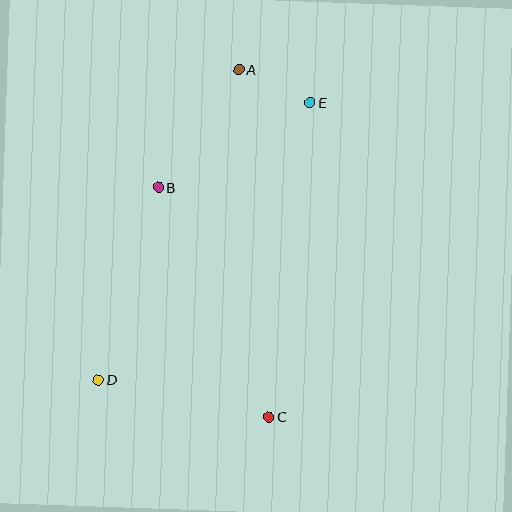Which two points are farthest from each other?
Points D and E are farthest from each other.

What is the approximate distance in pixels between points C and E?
The distance between C and E is approximately 317 pixels.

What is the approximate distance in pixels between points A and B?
The distance between A and B is approximately 143 pixels.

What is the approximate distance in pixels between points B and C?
The distance between B and C is approximately 255 pixels.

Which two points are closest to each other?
Points A and E are closest to each other.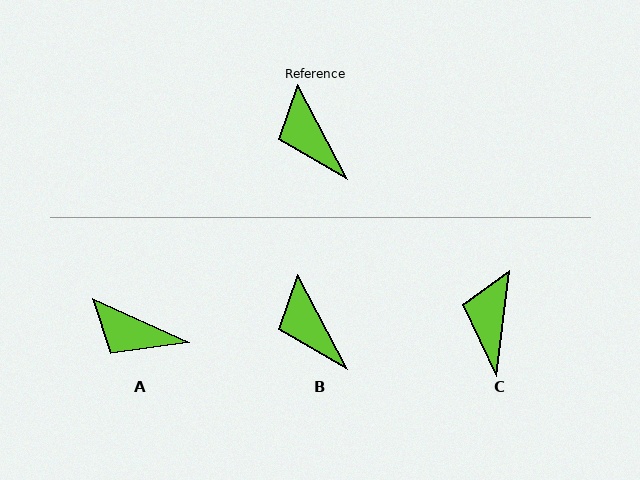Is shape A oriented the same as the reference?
No, it is off by about 38 degrees.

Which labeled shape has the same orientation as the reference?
B.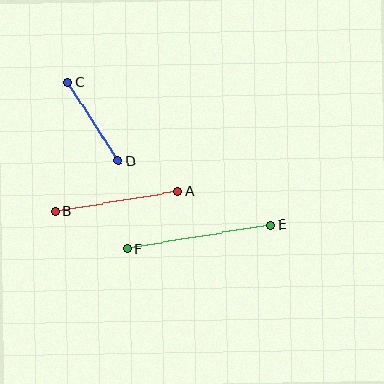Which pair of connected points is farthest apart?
Points E and F are farthest apart.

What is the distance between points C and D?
The distance is approximately 93 pixels.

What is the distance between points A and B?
The distance is approximately 124 pixels.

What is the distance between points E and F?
The distance is approximately 145 pixels.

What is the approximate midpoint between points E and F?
The midpoint is at approximately (199, 237) pixels.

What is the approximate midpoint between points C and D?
The midpoint is at approximately (93, 122) pixels.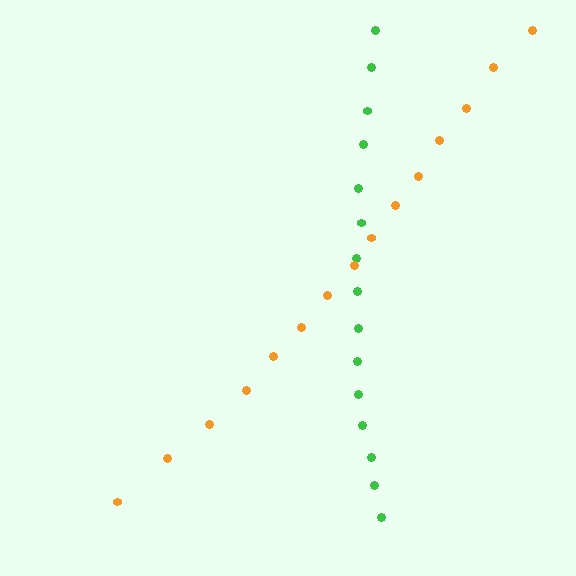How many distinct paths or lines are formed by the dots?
There are 2 distinct paths.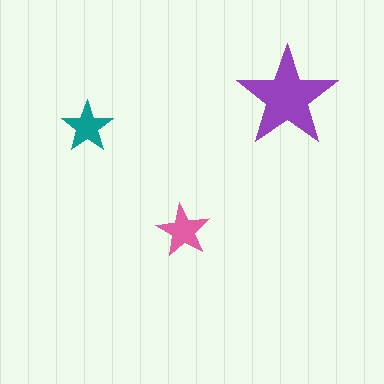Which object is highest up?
The purple star is topmost.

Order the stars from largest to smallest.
the purple one, the pink one, the teal one.